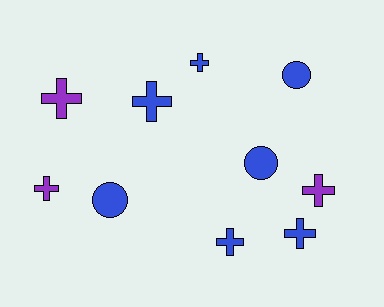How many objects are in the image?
There are 10 objects.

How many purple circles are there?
There are no purple circles.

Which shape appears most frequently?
Cross, with 7 objects.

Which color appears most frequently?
Blue, with 7 objects.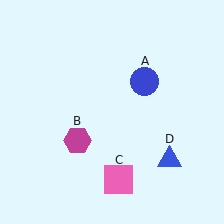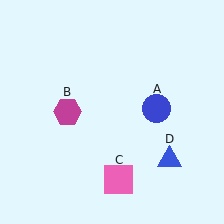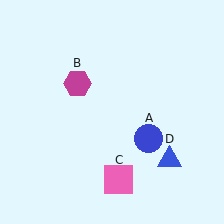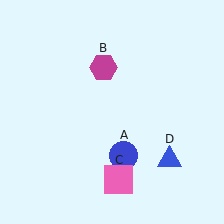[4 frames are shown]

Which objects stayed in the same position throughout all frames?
Pink square (object C) and blue triangle (object D) remained stationary.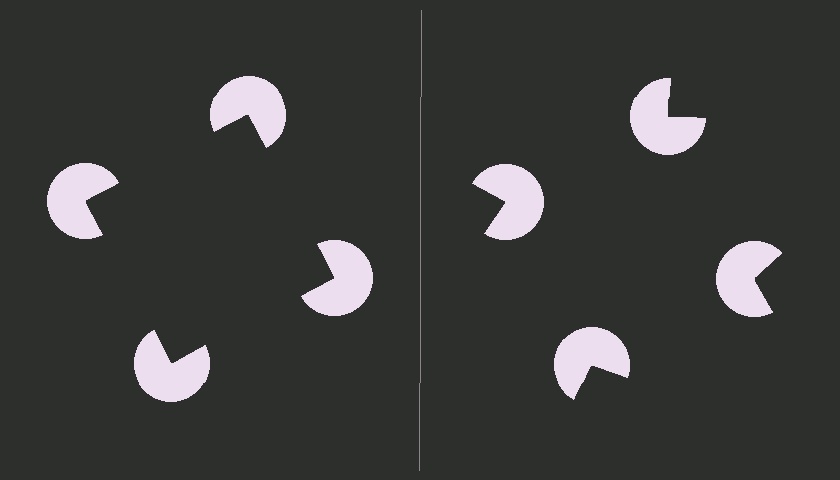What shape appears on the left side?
An illusory square.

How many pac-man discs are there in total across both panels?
8 — 4 on each side.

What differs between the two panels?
The pac-man discs are positioned identically on both sides; only the wedge orientations differ. On the left they align to a square; on the right they are misaligned.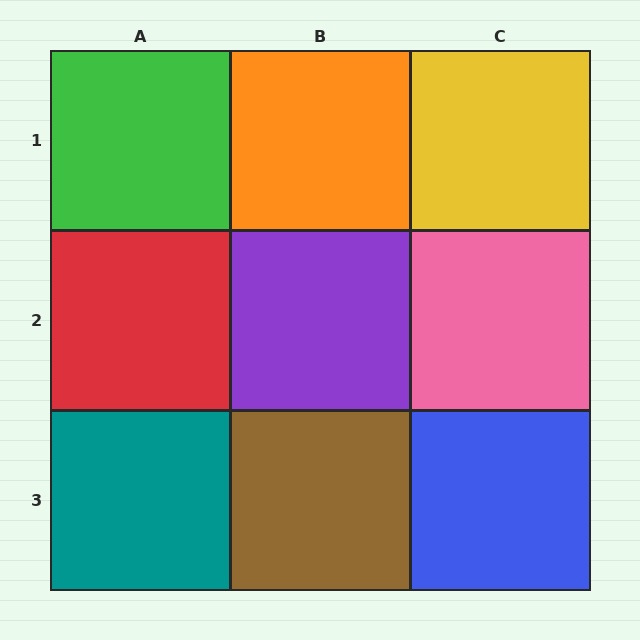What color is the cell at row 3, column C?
Blue.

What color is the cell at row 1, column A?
Green.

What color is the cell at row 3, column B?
Brown.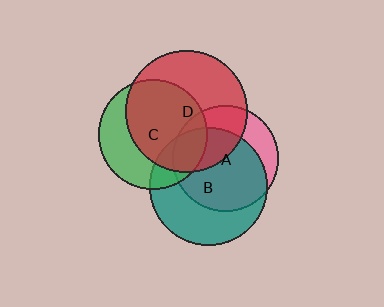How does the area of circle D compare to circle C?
Approximately 1.2 times.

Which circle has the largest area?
Circle D (red).